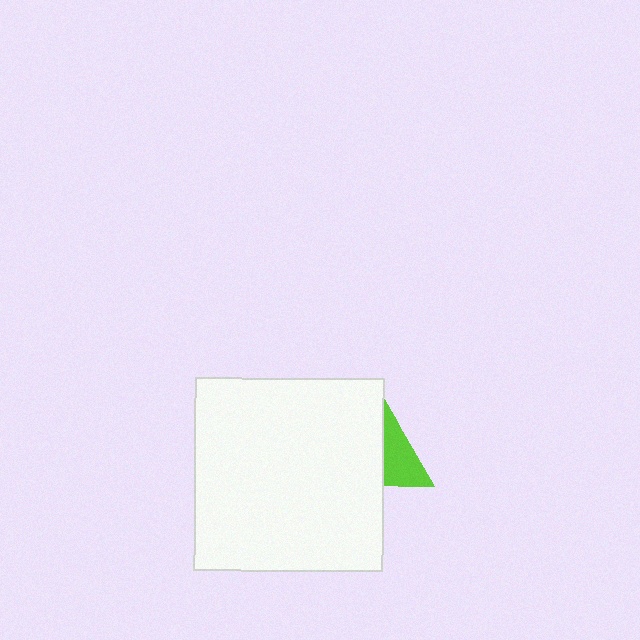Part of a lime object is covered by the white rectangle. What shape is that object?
It is a triangle.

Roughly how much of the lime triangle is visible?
A small part of it is visible (roughly 43%).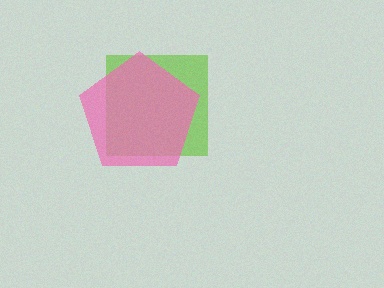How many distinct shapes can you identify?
There are 2 distinct shapes: a lime square, a pink pentagon.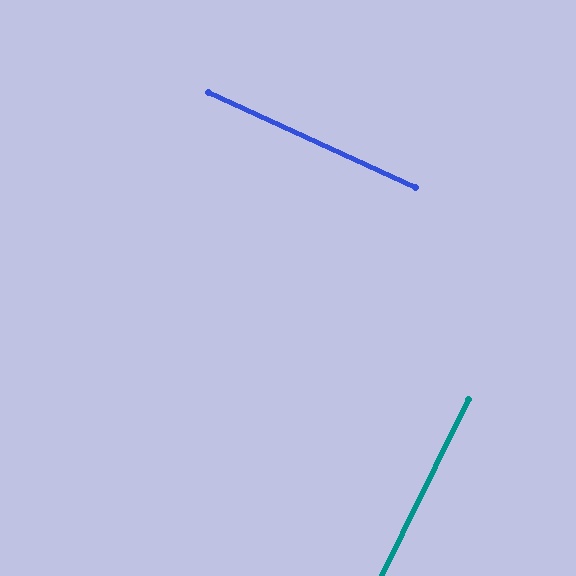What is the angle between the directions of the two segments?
Approximately 88 degrees.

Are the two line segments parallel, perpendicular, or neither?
Perpendicular — they meet at approximately 88°.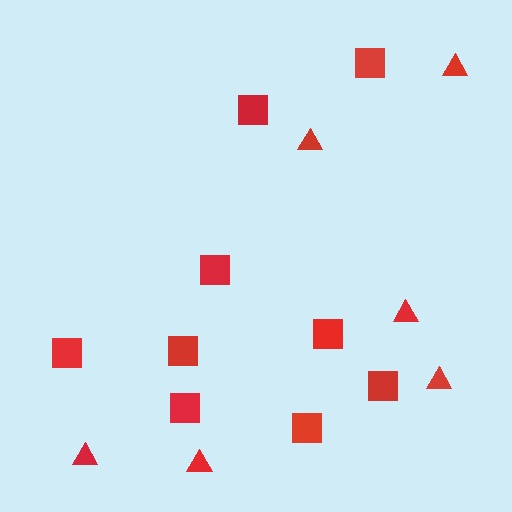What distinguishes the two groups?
There are 2 groups: one group of triangles (6) and one group of squares (9).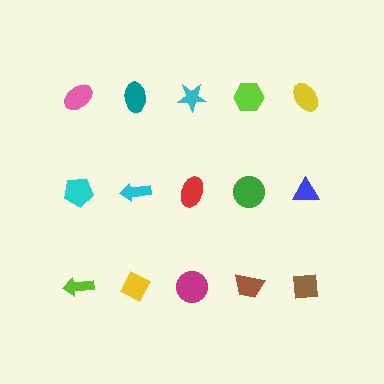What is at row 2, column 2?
A cyan arrow.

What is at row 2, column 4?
A green circle.